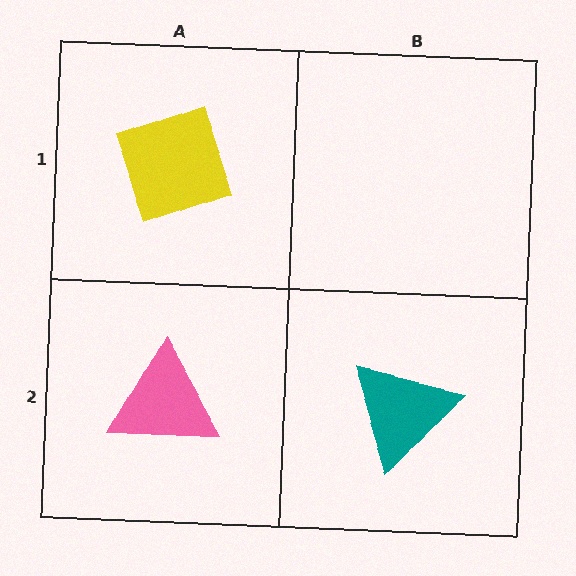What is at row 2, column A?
A pink triangle.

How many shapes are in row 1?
1 shape.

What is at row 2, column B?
A teal triangle.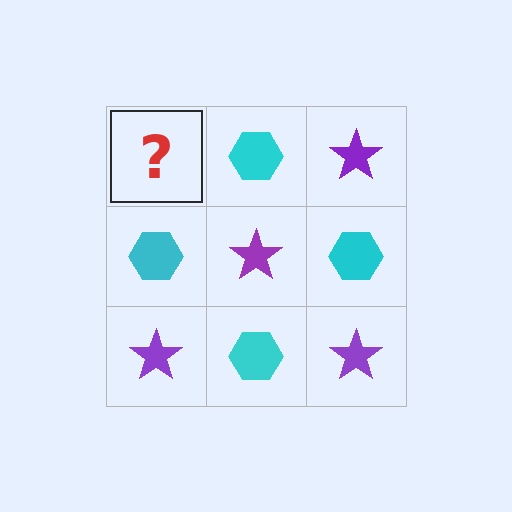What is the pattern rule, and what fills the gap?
The rule is that it alternates purple star and cyan hexagon in a checkerboard pattern. The gap should be filled with a purple star.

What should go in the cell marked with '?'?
The missing cell should contain a purple star.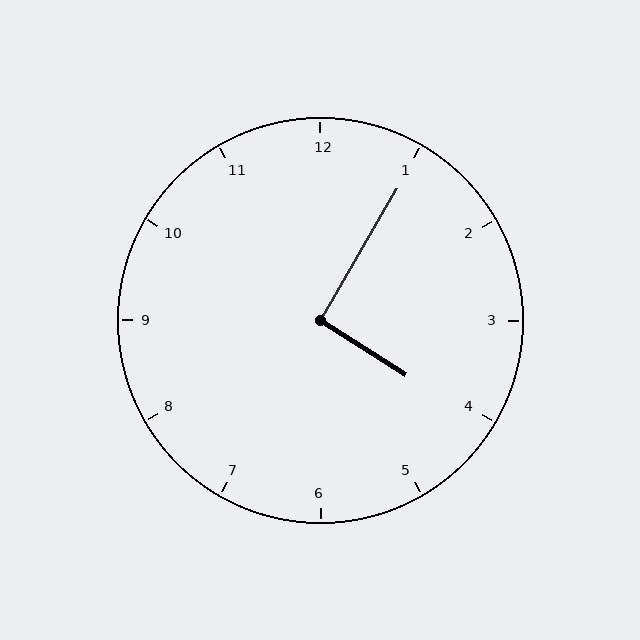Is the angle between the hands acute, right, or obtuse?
It is right.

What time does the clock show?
4:05.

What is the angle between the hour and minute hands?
Approximately 92 degrees.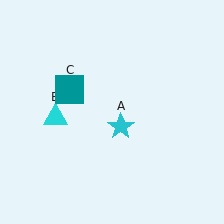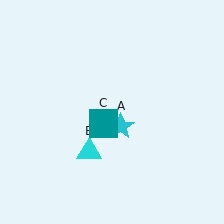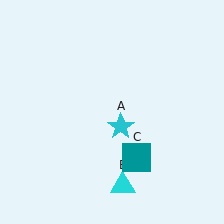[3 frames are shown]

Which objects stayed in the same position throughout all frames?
Cyan star (object A) remained stationary.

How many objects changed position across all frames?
2 objects changed position: cyan triangle (object B), teal square (object C).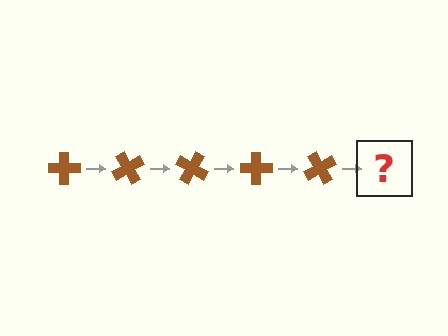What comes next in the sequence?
The next element should be a brown cross rotated 300 degrees.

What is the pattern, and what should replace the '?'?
The pattern is that the cross rotates 60 degrees each step. The '?' should be a brown cross rotated 300 degrees.